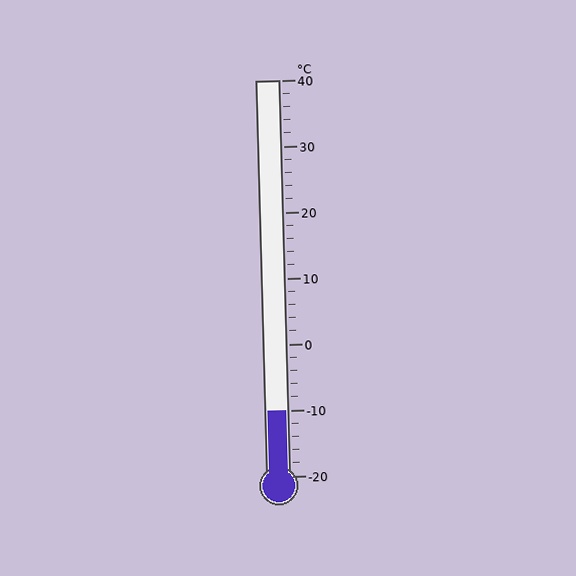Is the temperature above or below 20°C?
The temperature is below 20°C.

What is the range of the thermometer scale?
The thermometer scale ranges from -20°C to 40°C.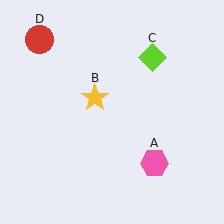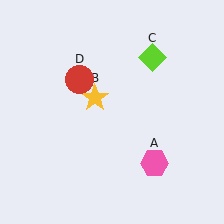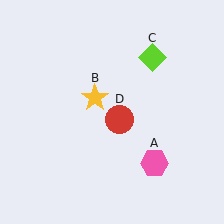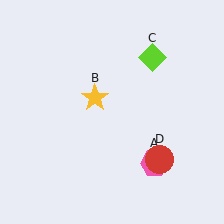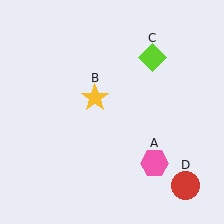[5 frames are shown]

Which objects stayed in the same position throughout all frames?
Pink hexagon (object A) and yellow star (object B) and lime diamond (object C) remained stationary.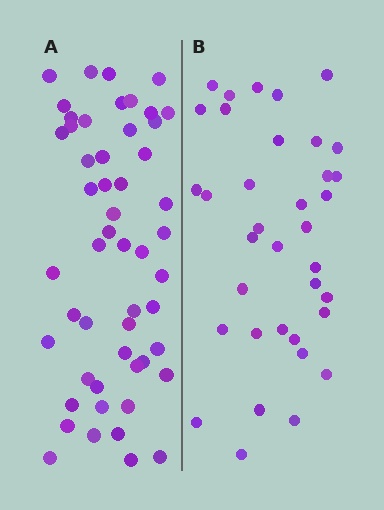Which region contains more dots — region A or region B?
Region A (the left region) has more dots.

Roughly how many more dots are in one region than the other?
Region A has approximately 15 more dots than region B.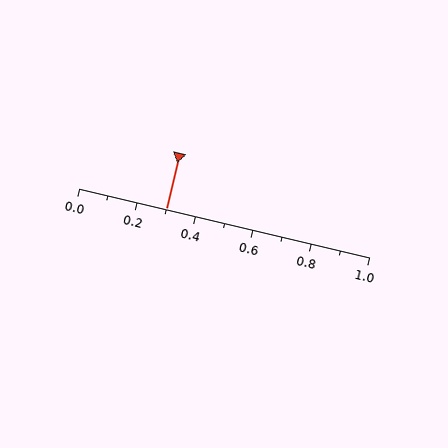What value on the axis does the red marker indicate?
The marker indicates approximately 0.3.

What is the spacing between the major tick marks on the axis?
The major ticks are spaced 0.2 apart.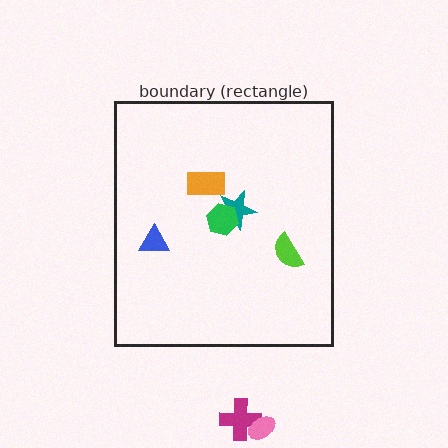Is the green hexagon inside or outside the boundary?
Inside.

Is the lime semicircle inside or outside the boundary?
Inside.